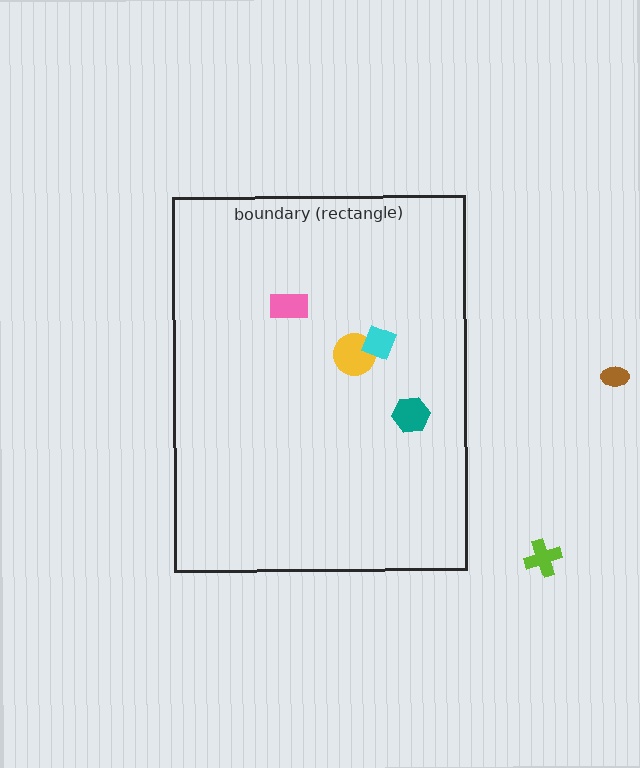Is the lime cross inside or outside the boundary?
Outside.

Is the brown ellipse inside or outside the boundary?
Outside.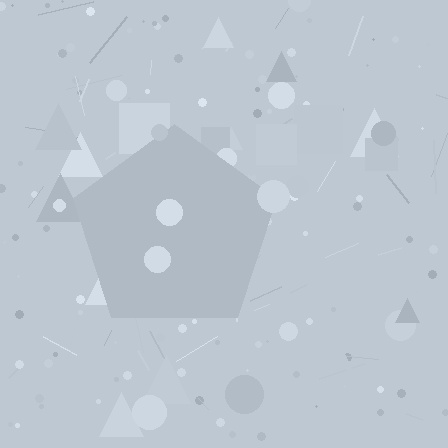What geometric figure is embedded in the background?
A pentagon is embedded in the background.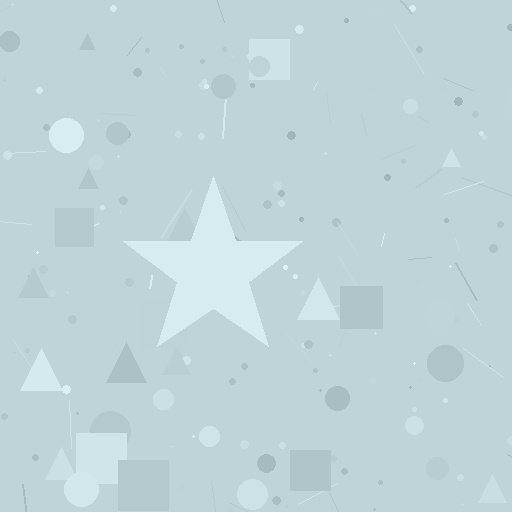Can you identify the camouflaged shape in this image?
The camouflaged shape is a star.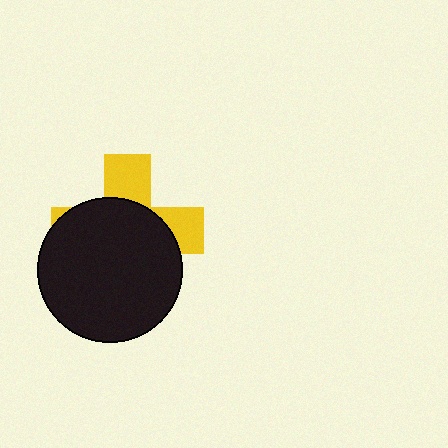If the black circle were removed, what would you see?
You would see the complete yellow cross.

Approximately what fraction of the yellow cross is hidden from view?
Roughly 67% of the yellow cross is hidden behind the black circle.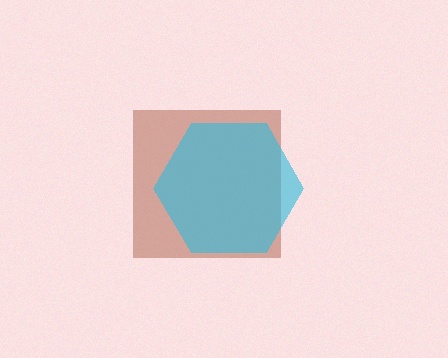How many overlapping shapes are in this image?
There are 2 overlapping shapes in the image.